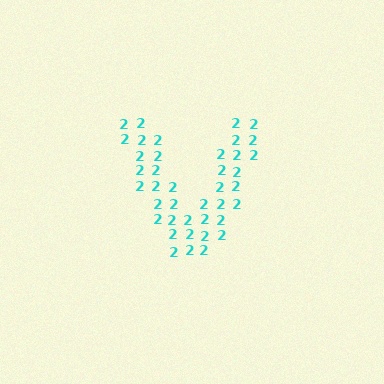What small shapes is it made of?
It is made of small digit 2's.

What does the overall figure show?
The overall figure shows the letter V.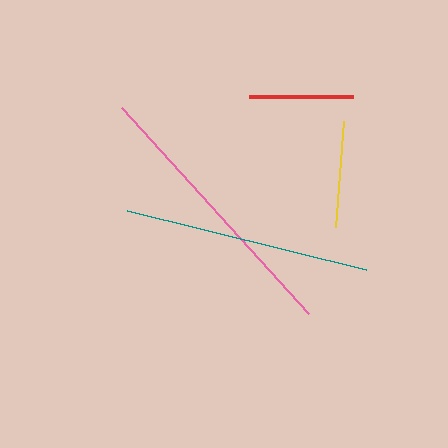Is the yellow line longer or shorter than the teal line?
The teal line is longer than the yellow line.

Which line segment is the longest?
The pink line is the longest at approximately 278 pixels.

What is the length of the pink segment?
The pink segment is approximately 278 pixels long.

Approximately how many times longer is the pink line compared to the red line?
The pink line is approximately 2.7 times the length of the red line.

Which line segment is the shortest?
The red line is the shortest at approximately 103 pixels.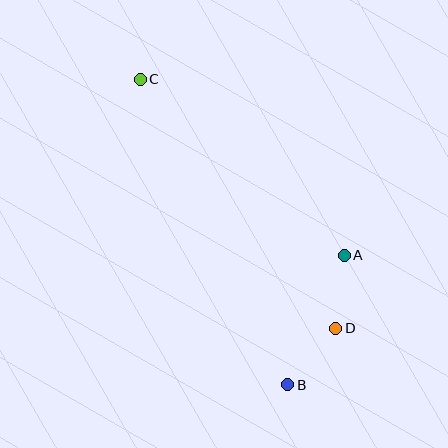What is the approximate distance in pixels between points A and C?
The distance between A and C is approximately 270 pixels.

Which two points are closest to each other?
Points A and D are closest to each other.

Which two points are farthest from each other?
Points B and C are farthest from each other.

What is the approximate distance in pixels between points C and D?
The distance between C and D is approximately 317 pixels.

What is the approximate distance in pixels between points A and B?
The distance between A and B is approximately 141 pixels.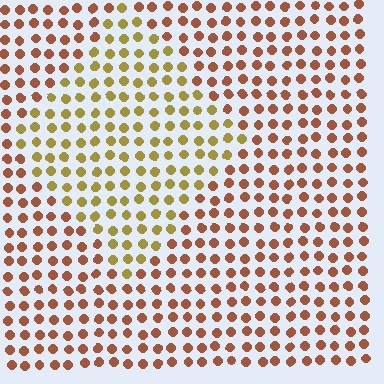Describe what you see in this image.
The image is filled with small brown elements in a uniform arrangement. A diamond-shaped region is visible where the elements are tinted to a slightly different hue, forming a subtle color boundary.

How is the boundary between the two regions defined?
The boundary is defined purely by a slight shift in hue (about 38 degrees). Spacing, size, and orientation are identical on both sides.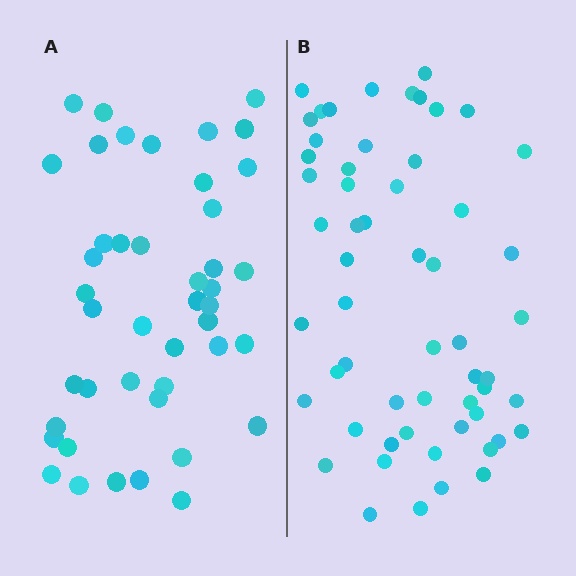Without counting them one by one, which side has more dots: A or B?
Region B (the right region) has more dots.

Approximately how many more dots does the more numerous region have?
Region B has approximately 15 more dots than region A.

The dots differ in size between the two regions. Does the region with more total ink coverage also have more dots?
No. Region A has more total ink coverage because its dots are larger, but region B actually contains more individual dots. Total area can be misleading — the number of items is what matters here.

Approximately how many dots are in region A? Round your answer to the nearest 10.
About 40 dots. (The exact count is 44, which rounds to 40.)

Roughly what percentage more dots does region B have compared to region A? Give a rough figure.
About 30% more.